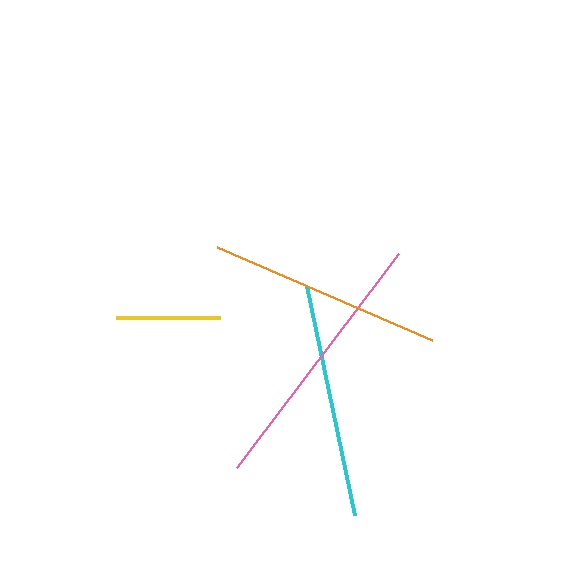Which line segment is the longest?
The pink line is the longest at approximately 268 pixels.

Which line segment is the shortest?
The yellow line is the shortest at approximately 104 pixels.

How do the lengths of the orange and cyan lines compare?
The orange and cyan lines are approximately the same length.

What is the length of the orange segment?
The orange segment is approximately 234 pixels long.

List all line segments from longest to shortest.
From longest to shortest: pink, orange, cyan, yellow.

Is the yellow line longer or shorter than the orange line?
The orange line is longer than the yellow line.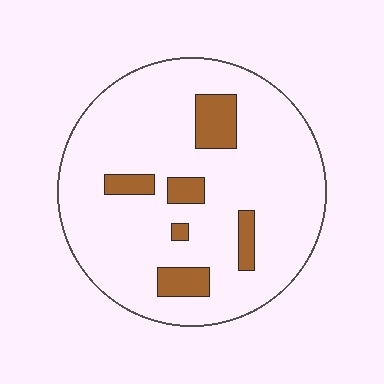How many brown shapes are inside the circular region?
6.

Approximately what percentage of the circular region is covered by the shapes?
Approximately 15%.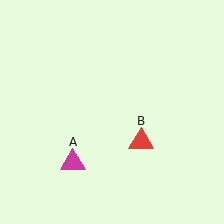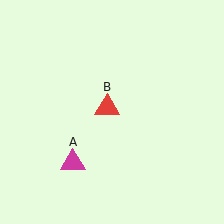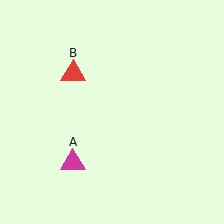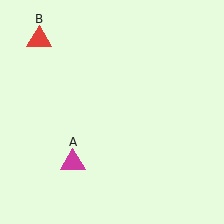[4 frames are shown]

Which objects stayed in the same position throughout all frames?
Magenta triangle (object A) remained stationary.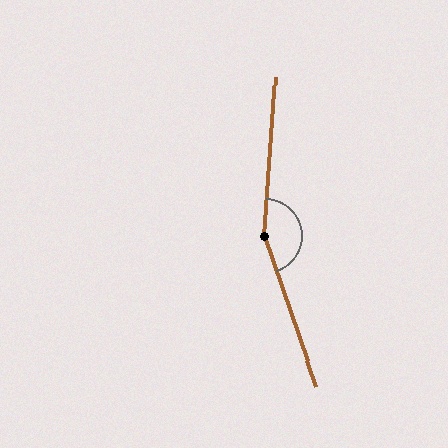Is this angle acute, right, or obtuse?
It is obtuse.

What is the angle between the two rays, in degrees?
Approximately 157 degrees.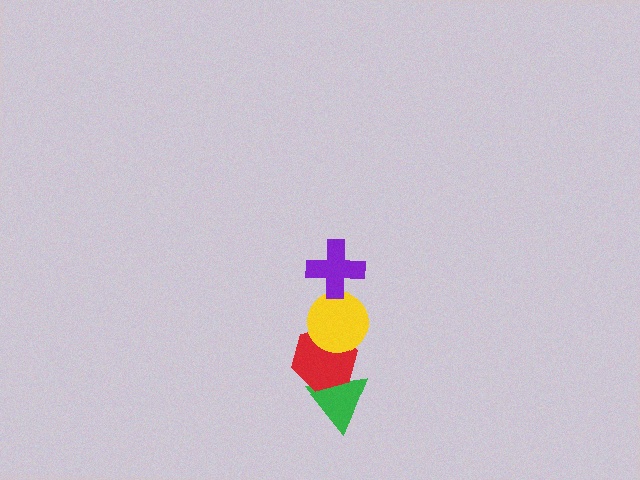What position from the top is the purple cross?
The purple cross is 1st from the top.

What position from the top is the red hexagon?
The red hexagon is 3rd from the top.